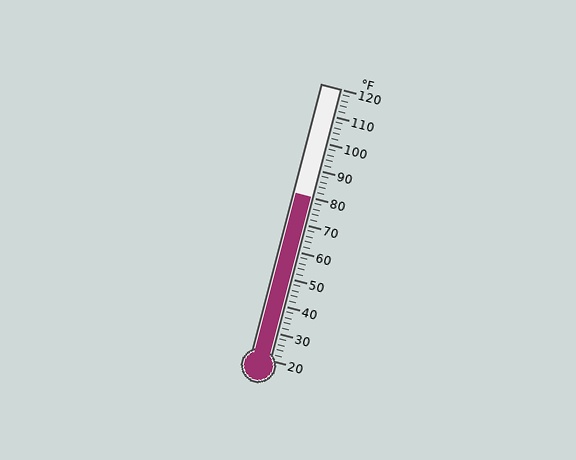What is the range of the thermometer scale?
The thermometer scale ranges from 20°F to 120°F.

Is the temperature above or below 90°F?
The temperature is below 90°F.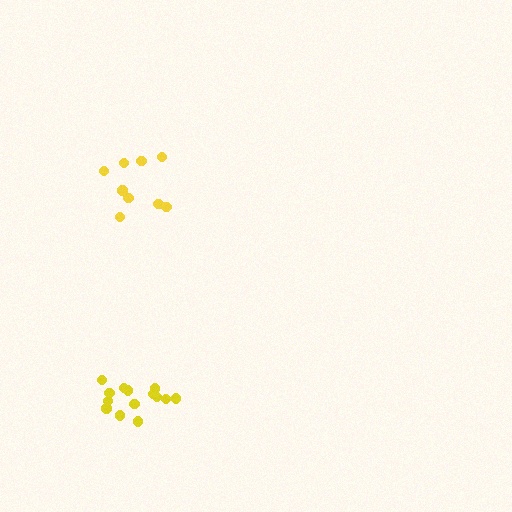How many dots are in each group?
Group 1: 14 dots, Group 2: 9 dots (23 total).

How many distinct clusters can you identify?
There are 2 distinct clusters.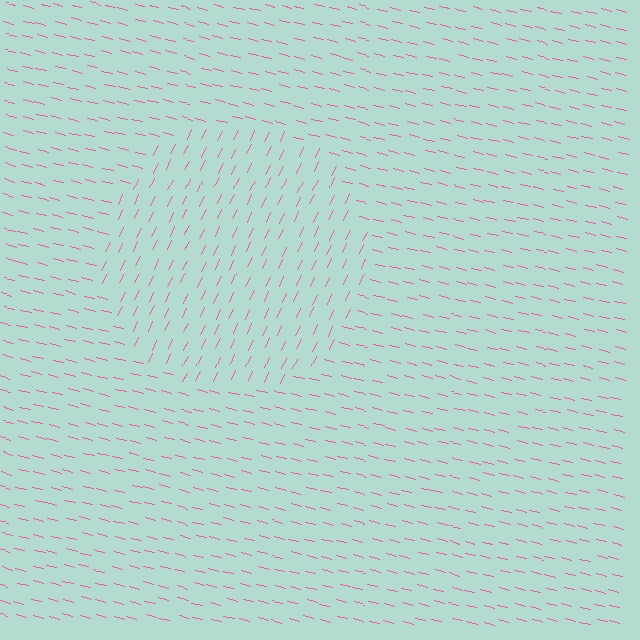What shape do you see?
I see a circle.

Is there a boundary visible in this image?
Yes, there is a texture boundary formed by a change in line orientation.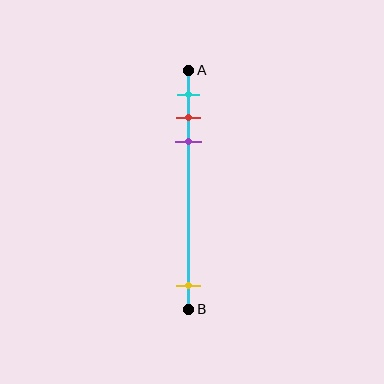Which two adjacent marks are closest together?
The red and purple marks are the closest adjacent pair.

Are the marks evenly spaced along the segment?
No, the marks are not evenly spaced.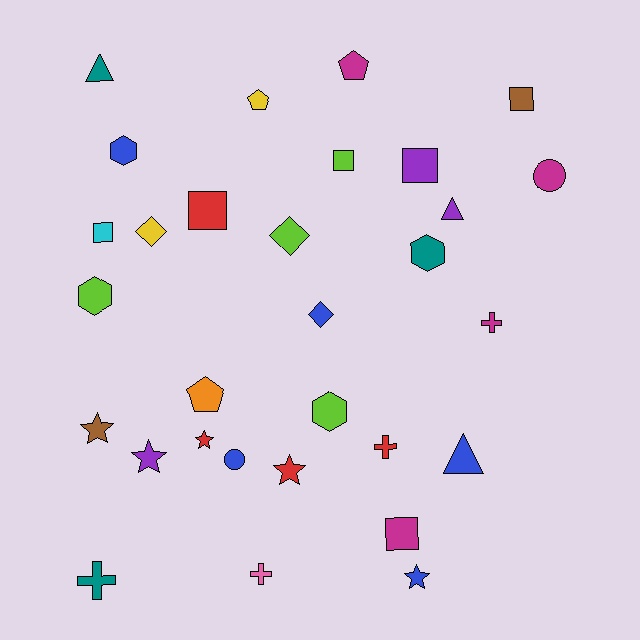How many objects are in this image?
There are 30 objects.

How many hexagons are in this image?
There are 4 hexagons.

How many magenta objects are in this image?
There are 4 magenta objects.